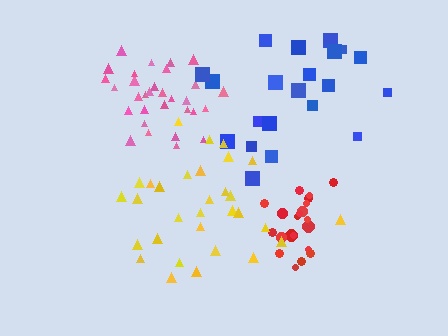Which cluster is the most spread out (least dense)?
Blue.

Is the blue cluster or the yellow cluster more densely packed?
Yellow.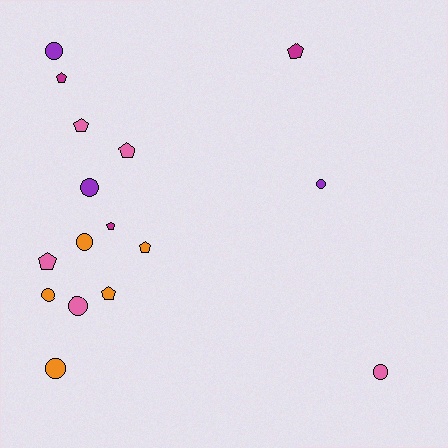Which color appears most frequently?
Orange, with 5 objects.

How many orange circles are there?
There are 3 orange circles.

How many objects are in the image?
There are 16 objects.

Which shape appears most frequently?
Circle, with 8 objects.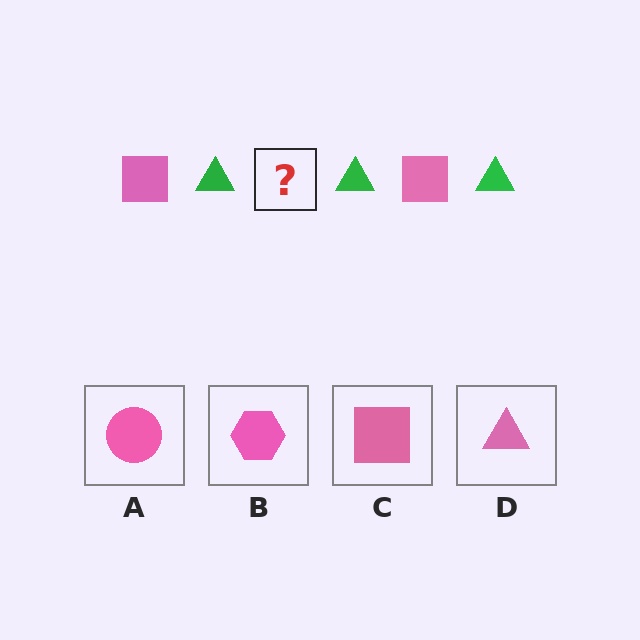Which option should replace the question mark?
Option C.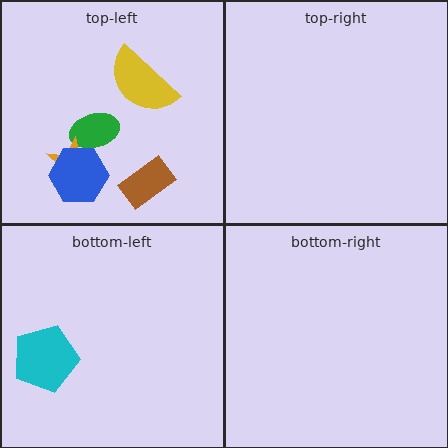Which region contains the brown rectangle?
The top-left region.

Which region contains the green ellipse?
The top-left region.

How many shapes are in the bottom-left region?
1.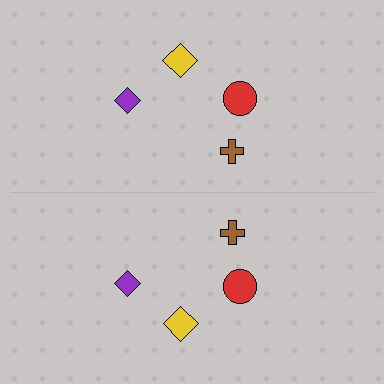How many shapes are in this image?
There are 8 shapes in this image.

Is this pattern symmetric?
Yes, this pattern has bilateral (reflection) symmetry.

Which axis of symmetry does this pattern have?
The pattern has a horizontal axis of symmetry running through the center of the image.